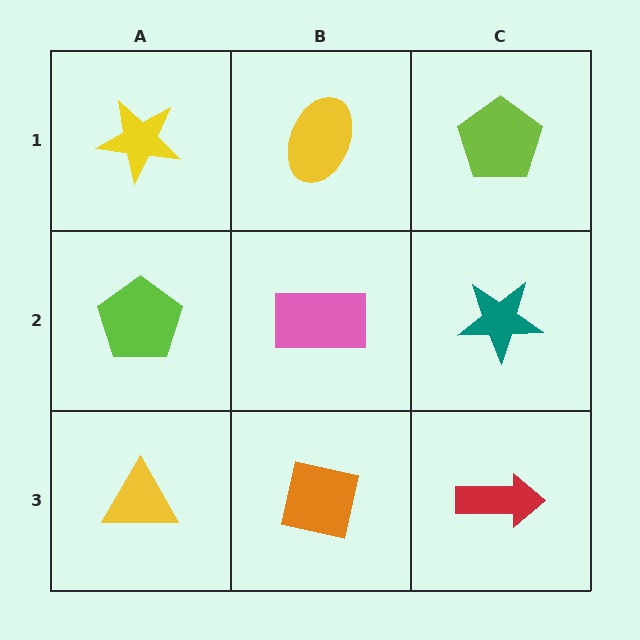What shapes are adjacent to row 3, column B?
A pink rectangle (row 2, column B), a yellow triangle (row 3, column A), a red arrow (row 3, column C).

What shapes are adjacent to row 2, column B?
A yellow ellipse (row 1, column B), an orange square (row 3, column B), a lime pentagon (row 2, column A), a teal star (row 2, column C).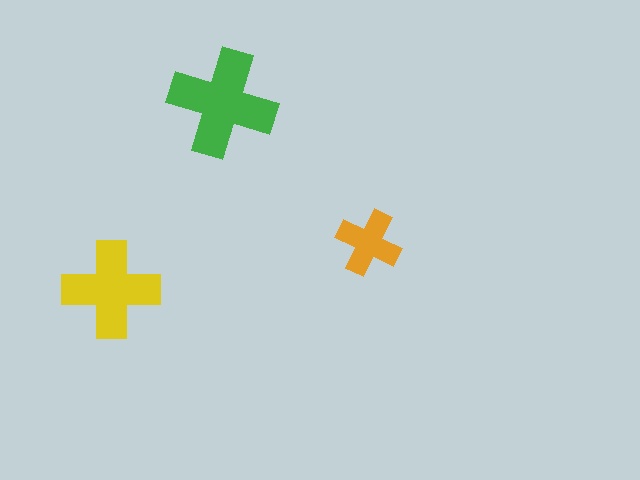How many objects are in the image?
There are 3 objects in the image.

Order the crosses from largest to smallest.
the green one, the yellow one, the orange one.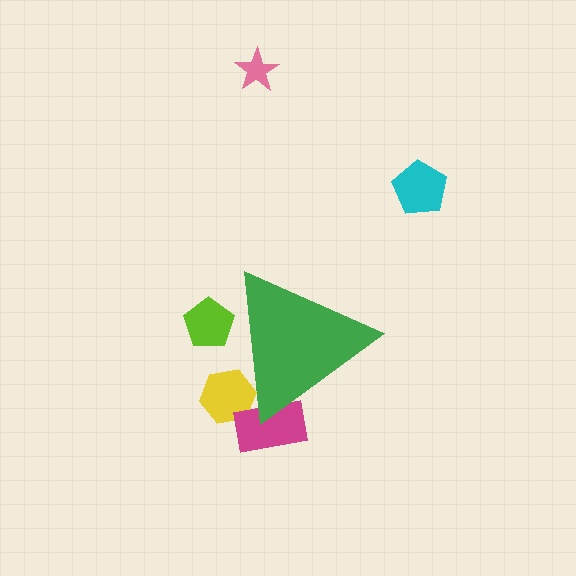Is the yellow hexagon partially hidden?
Yes, the yellow hexagon is partially hidden behind the green triangle.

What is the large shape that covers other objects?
A green triangle.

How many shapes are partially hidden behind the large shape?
3 shapes are partially hidden.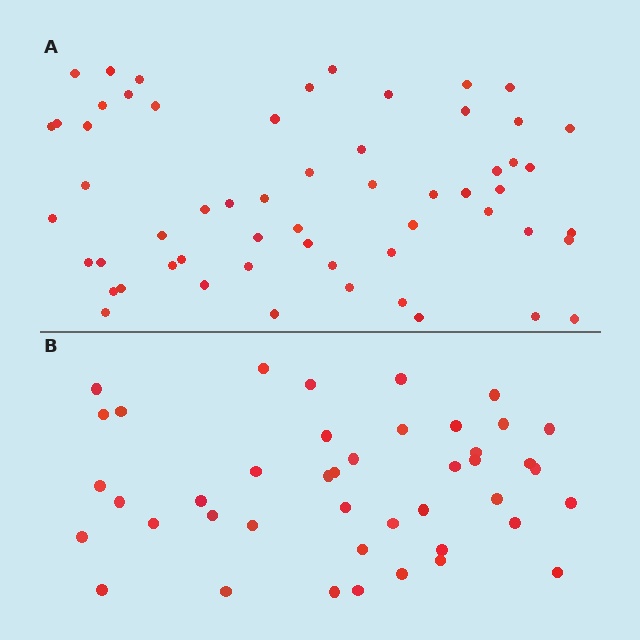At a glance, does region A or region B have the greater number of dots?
Region A (the top region) has more dots.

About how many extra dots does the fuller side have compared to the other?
Region A has approximately 15 more dots than region B.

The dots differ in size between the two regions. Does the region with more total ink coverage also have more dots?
No. Region B has more total ink coverage because its dots are larger, but region A actually contains more individual dots. Total area can be misleading — the number of items is what matters here.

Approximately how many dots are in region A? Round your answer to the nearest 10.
About 60 dots. (The exact count is 58, which rounds to 60.)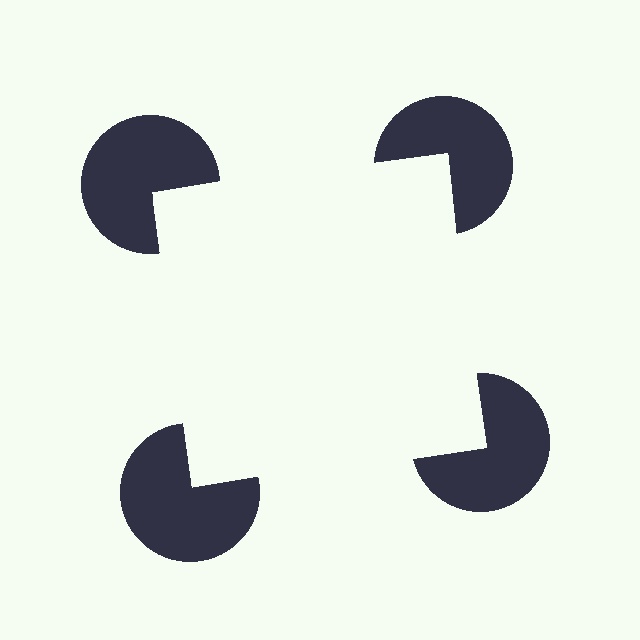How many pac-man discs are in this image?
There are 4 — one at each vertex of the illusory square.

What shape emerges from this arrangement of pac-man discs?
An illusory square — its edges are inferred from the aligned wedge cuts in the pac-man discs, not physically drawn.